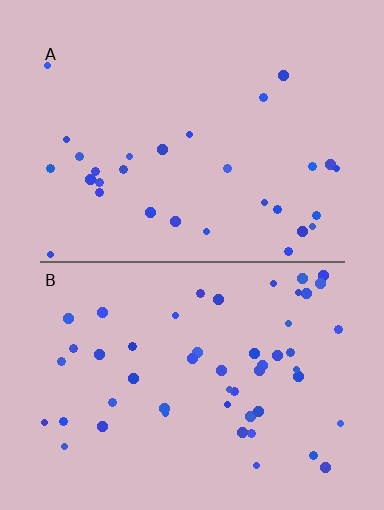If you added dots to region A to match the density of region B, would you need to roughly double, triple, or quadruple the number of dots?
Approximately double.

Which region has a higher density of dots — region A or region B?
B (the bottom).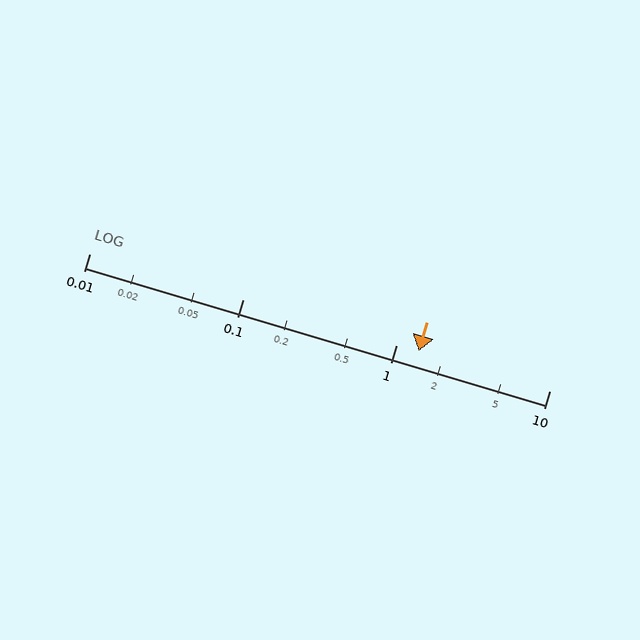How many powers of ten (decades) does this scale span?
The scale spans 3 decades, from 0.01 to 10.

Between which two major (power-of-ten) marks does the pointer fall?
The pointer is between 1 and 10.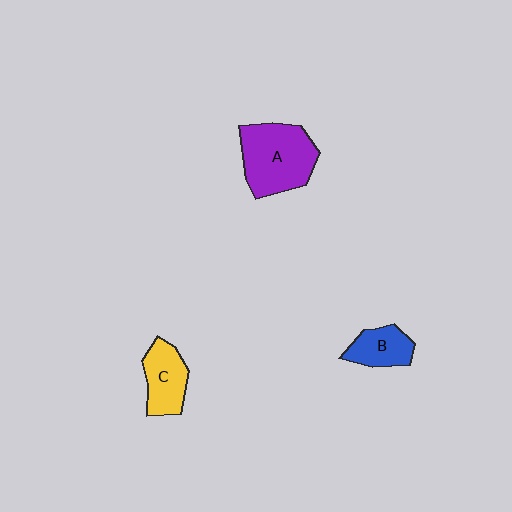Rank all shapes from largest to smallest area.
From largest to smallest: A (purple), C (yellow), B (blue).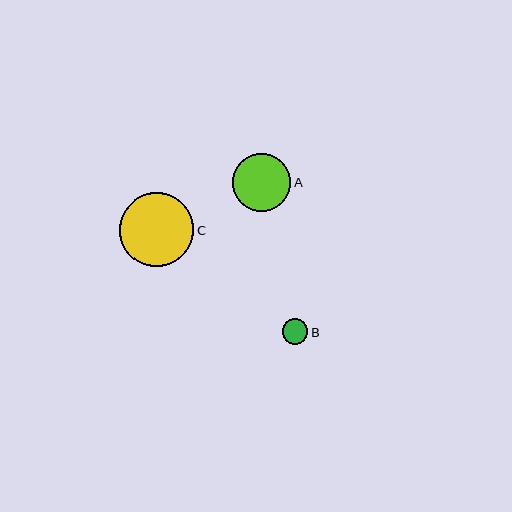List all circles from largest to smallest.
From largest to smallest: C, A, B.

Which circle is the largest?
Circle C is the largest with a size of approximately 74 pixels.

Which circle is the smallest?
Circle B is the smallest with a size of approximately 26 pixels.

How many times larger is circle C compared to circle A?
Circle C is approximately 1.3 times the size of circle A.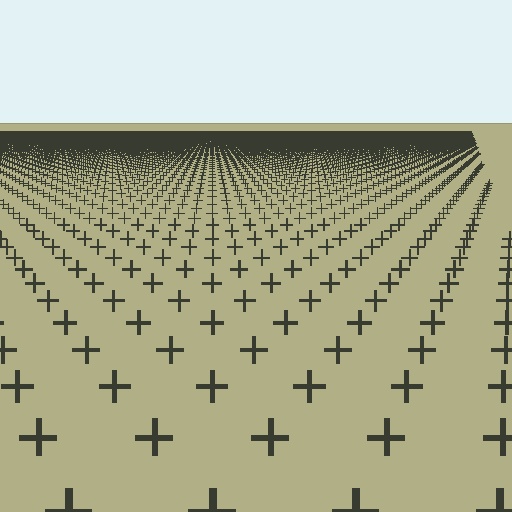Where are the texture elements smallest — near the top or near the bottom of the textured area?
Near the top.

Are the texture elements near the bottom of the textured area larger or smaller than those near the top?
Larger. Near the bottom, elements are closer to the viewer and appear at a bigger on-screen size.